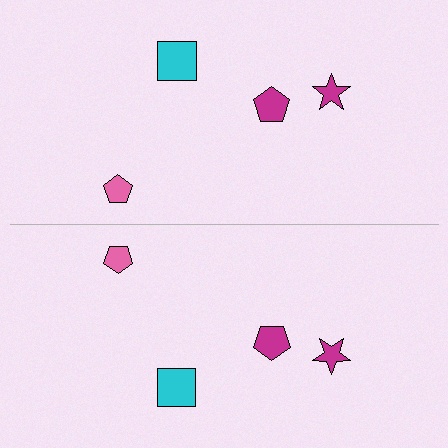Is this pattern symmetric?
Yes, this pattern has bilateral (reflection) symmetry.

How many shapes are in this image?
There are 8 shapes in this image.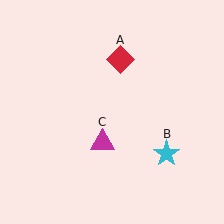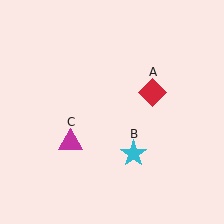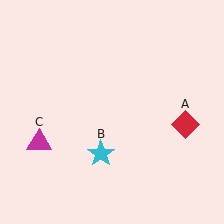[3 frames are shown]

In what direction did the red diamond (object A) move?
The red diamond (object A) moved down and to the right.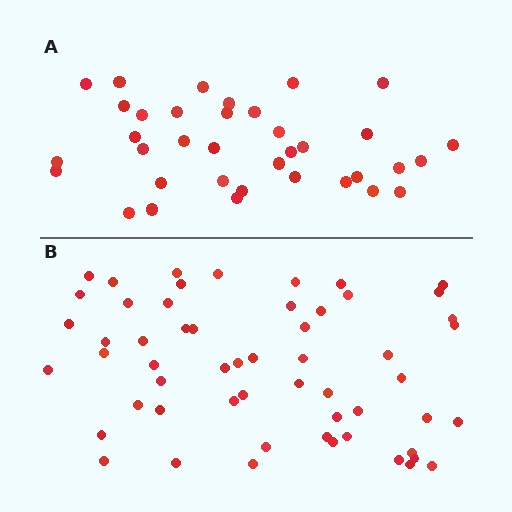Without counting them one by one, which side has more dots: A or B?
Region B (the bottom region) has more dots.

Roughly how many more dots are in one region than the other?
Region B has approximately 20 more dots than region A.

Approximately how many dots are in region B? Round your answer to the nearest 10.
About 60 dots. (The exact count is 56, which rounds to 60.)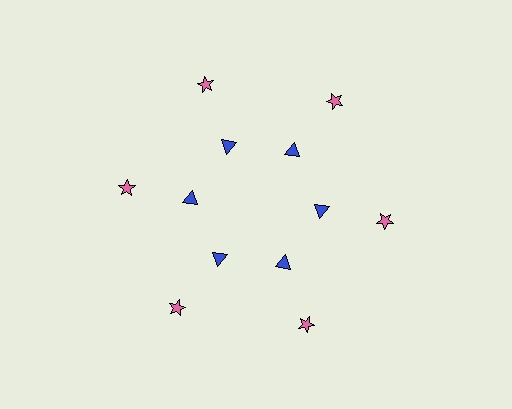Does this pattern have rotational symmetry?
Yes, this pattern has 6-fold rotational symmetry. It looks the same after rotating 60 degrees around the center.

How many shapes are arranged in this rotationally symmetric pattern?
There are 12 shapes, arranged in 6 groups of 2.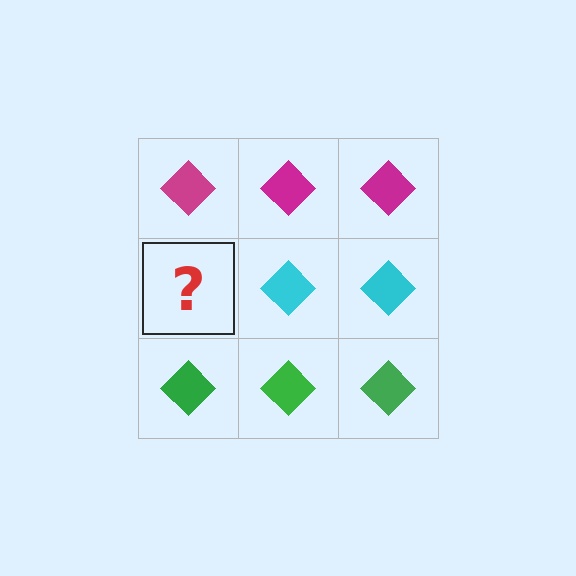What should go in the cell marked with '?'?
The missing cell should contain a cyan diamond.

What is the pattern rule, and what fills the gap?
The rule is that each row has a consistent color. The gap should be filled with a cyan diamond.